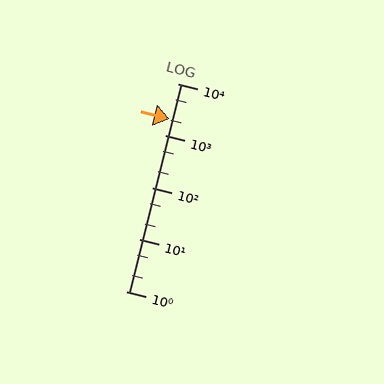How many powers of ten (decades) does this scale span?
The scale spans 4 decades, from 1 to 10000.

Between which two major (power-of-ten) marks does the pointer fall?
The pointer is between 1000 and 10000.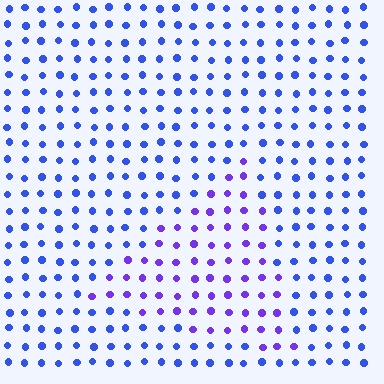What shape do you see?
I see a triangle.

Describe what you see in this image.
The image is filled with small blue elements in a uniform arrangement. A triangle-shaped region is visible where the elements are tinted to a slightly different hue, forming a subtle color boundary.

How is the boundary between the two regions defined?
The boundary is defined purely by a slight shift in hue (about 33 degrees). Spacing, size, and orientation are identical on both sides.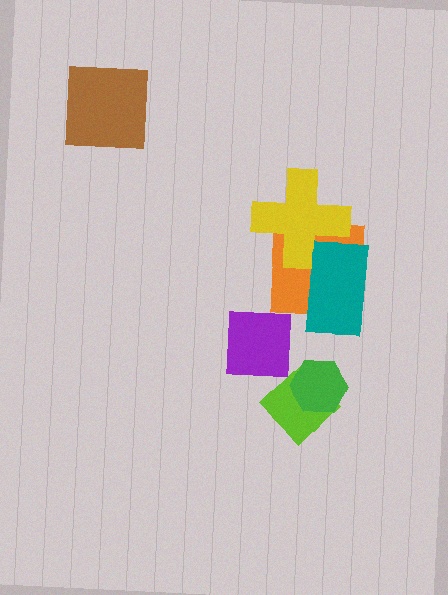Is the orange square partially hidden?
Yes, it is partially covered by another shape.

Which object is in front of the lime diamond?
The green hexagon is in front of the lime diamond.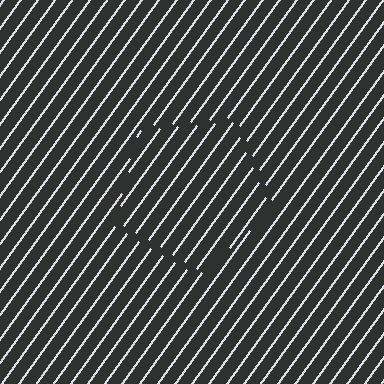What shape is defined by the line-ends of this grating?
An illusory pentagon. The interior of the shape contains the same grating, shifted by half a period — the contour is defined by the phase discontinuity where line-ends from the inner and outer gratings abut.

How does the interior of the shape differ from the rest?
The interior of the shape contains the same grating, shifted by half a period — the contour is defined by the phase discontinuity where line-ends from the inner and outer gratings abut.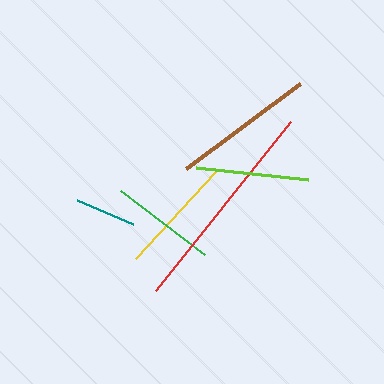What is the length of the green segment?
The green segment is approximately 105 pixels long.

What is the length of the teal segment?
The teal segment is approximately 61 pixels long.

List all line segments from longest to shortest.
From longest to shortest: red, brown, yellow, lime, green, teal.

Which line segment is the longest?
The red line is the longest at approximately 217 pixels.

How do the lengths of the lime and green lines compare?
The lime and green lines are approximately the same length.